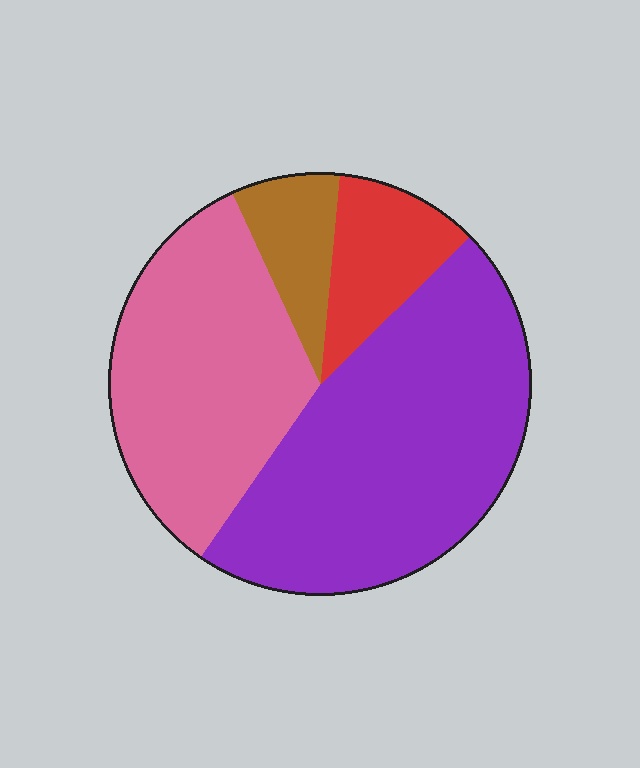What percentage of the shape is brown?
Brown takes up about one tenth (1/10) of the shape.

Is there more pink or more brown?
Pink.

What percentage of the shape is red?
Red takes up less than a quarter of the shape.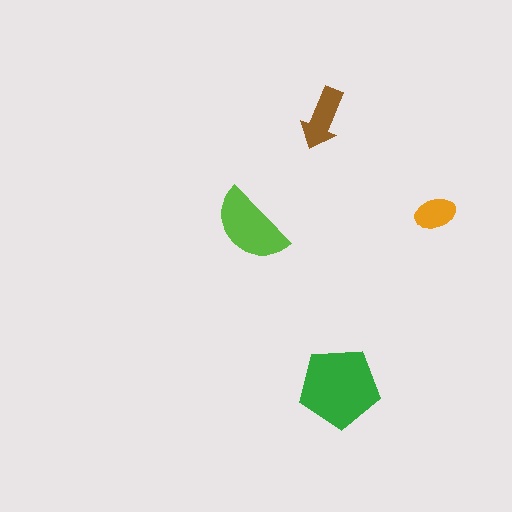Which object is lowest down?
The green pentagon is bottommost.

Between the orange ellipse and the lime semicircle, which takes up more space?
The lime semicircle.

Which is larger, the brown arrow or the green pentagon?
The green pentagon.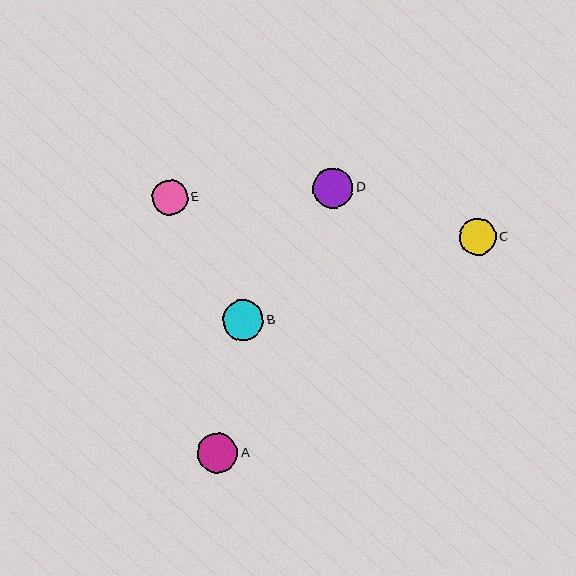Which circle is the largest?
Circle B is the largest with a size of approximately 41 pixels.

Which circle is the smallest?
Circle E is the smallest with a size of approximately 35 pixels.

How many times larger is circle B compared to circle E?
Circle B is approximately 1.2 times the size of circle E.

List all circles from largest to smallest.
From largest to smallest: B, D, A, C, E.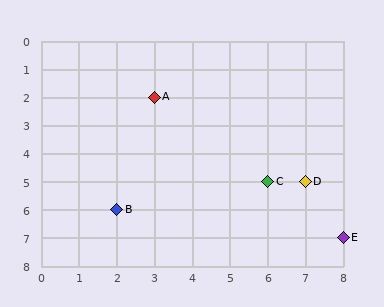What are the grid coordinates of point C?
Point C is at grid coordinates (6, 5).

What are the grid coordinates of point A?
Point A is at grid coordinates (3, 2).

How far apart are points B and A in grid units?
Points B and A are 1 column and 4 rows apart (about 4.1 grid units diagonally).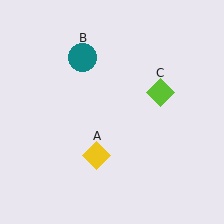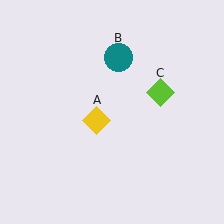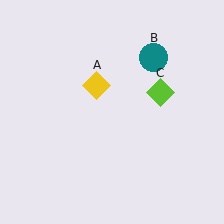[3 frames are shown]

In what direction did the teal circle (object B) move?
The teal circle (object B) moved right.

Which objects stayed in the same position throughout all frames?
Lime diamond (object C) remained stationary.